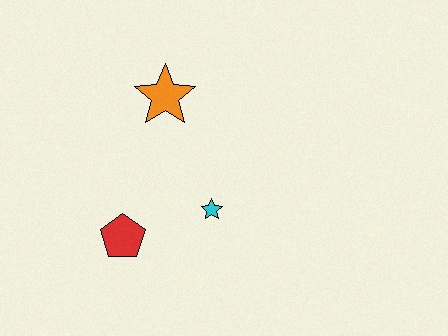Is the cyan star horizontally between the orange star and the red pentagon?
No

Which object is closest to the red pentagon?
The cyan star is closest to the red pentagon.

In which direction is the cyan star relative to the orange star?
The cyan star is below the orange star.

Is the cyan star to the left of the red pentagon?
No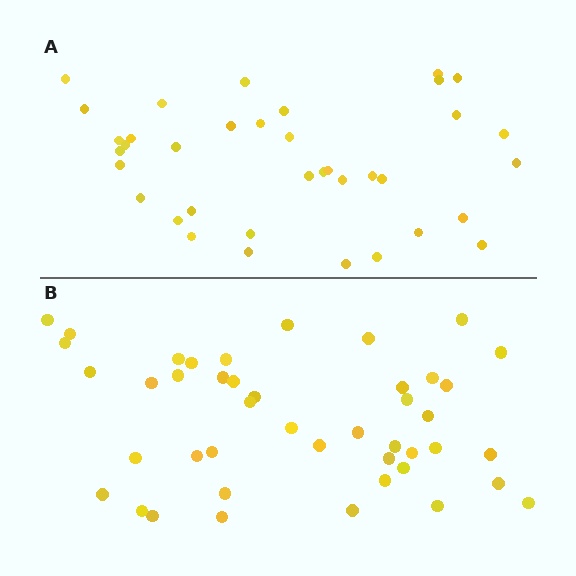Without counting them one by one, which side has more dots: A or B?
Region B (the bottom region) has more dots.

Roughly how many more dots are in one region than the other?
Region B has roughly 8 or so more dots than region A.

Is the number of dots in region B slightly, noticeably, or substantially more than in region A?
Region B has only slightly more — the two regions are fairly close. The ratio is roughly 1.2 to 1.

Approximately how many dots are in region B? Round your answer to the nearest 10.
About 40 dots. (The exact count is 44, which rounds to 40.)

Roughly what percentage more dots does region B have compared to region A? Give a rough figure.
About 20% more.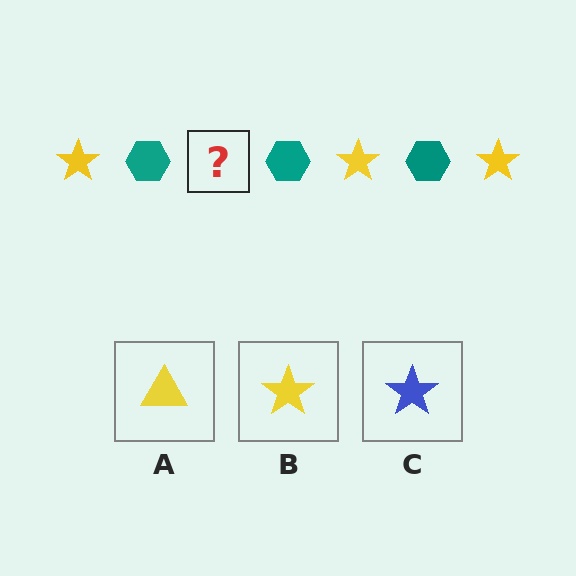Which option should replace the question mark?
Option B.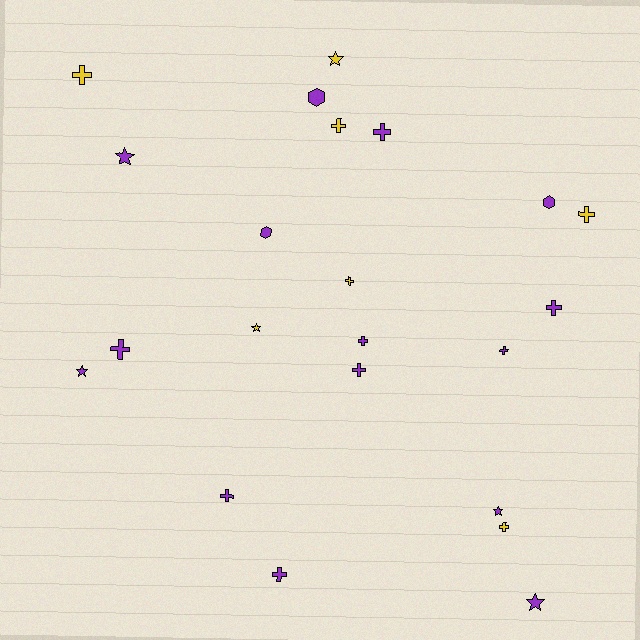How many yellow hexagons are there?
There are no yellow hexagons.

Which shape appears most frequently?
Cross, with 13 objects.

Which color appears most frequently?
Purple, with 15 objects.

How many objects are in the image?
There are 22 objects.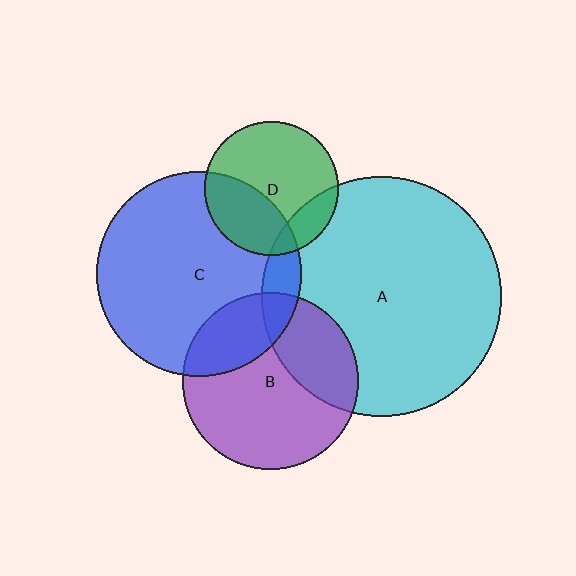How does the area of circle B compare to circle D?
Approximately 1.7 times.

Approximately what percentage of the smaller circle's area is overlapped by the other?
Approximately 10%.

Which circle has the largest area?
Circle A (cyan).